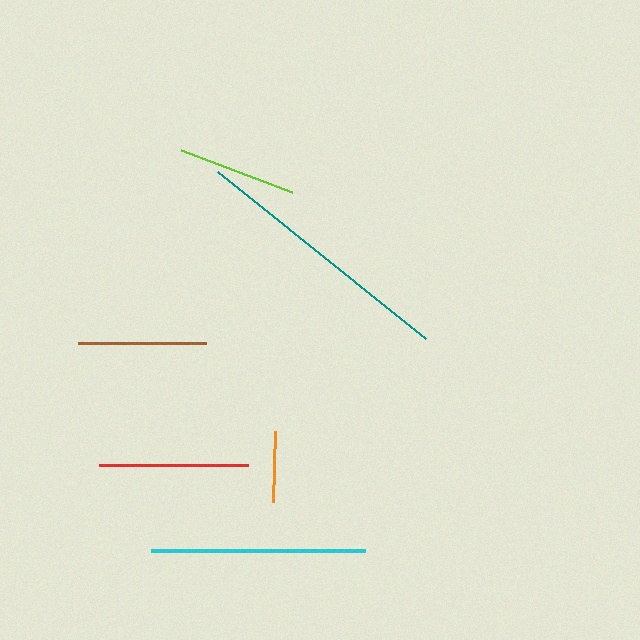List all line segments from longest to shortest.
From longest to shortest: teal, cyan, red, brown, lime, orange.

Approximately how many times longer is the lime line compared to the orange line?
The lime line is approximately 1.7 times the length of the orange line.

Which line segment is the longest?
The teal line is the longest at approximately 267 pixels.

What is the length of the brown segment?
The brown segment is approximately 128 pixels long.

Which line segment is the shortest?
The orange line is the shortest at approximately 72 pixels.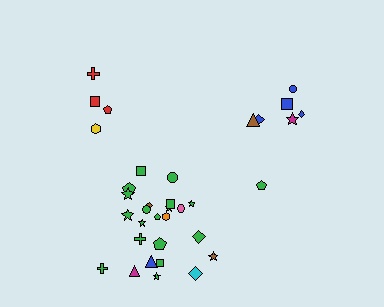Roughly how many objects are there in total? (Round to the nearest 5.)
Roughly 35 objects in total.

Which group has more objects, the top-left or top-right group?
The top-right group.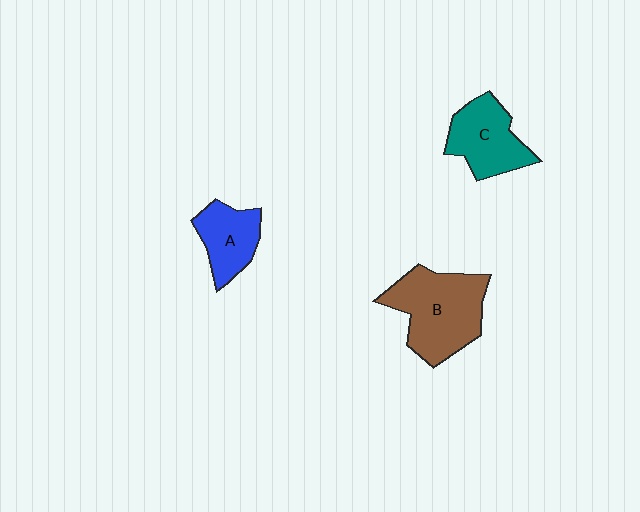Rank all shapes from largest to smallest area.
From largest to smallest: B (brown), C (teal), A (blue).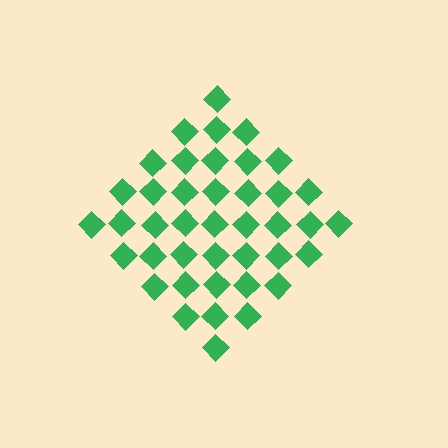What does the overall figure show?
The overall figure shows a diamond.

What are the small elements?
The small elements are diamonds.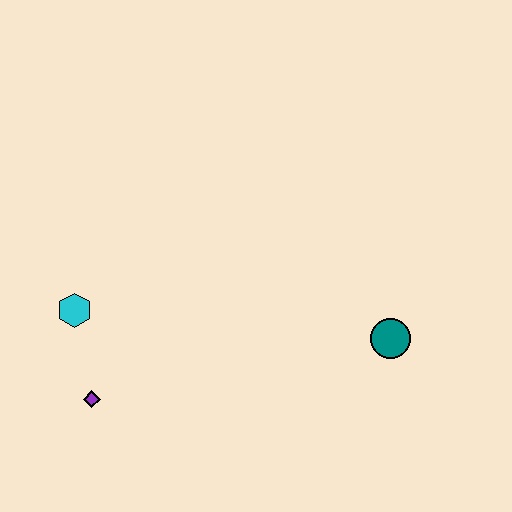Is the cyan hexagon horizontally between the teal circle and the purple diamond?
No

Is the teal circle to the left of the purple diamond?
No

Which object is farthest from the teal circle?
The cyan hexagon is farthest from the teal circle.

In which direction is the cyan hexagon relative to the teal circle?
The cyan hexagon is to the left of the teal circle.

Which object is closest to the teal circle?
The purple diamond is closest to the teal circle.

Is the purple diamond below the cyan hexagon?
Yes